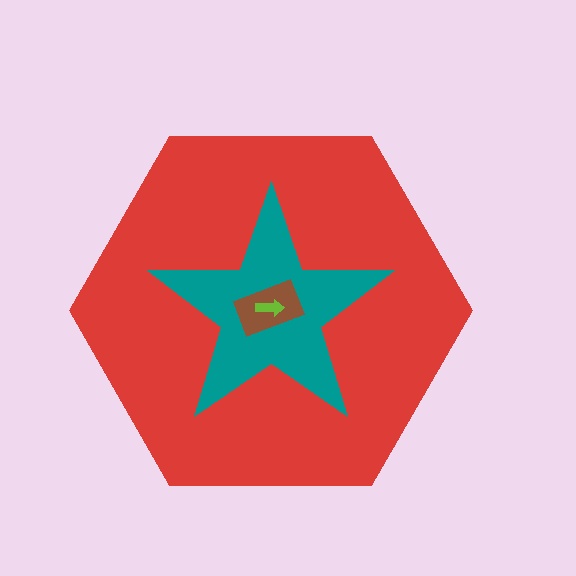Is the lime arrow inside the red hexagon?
Yes.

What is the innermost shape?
The lime arrow.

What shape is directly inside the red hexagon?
The teal star.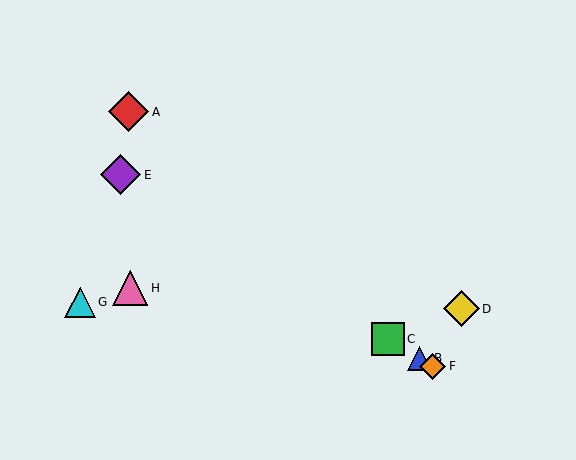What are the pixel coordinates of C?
Object C is at (388, 339).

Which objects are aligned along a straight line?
Objects B, C, E, F are aligned along a straight line.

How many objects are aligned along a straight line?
4 objects (B, C, E, F) are aligned along a straight line.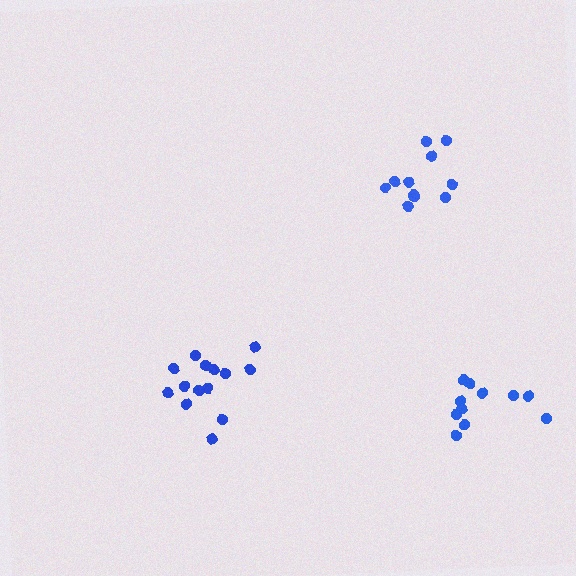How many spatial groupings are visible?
There are 3 spatial groupings.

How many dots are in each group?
Group 1: 11 dots, Group 2: 14 dots, Group 3: 11 dots (36 total).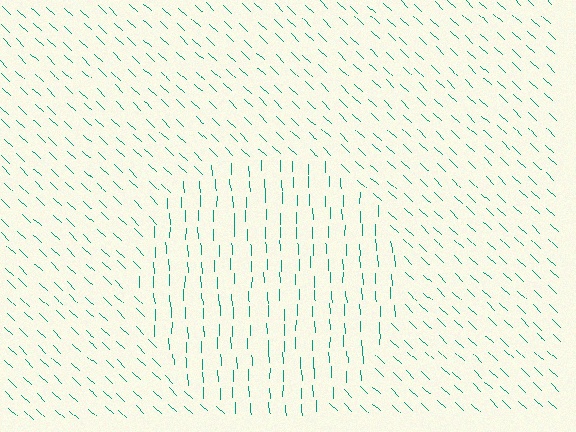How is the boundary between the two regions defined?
The boundary is defined purely by a change in line orientation (approximately 45 degrees difference). All lines are the same color and thickness.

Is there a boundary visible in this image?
Yes, there is a texture boundary formed by a change in line orientation.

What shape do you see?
I see a circle.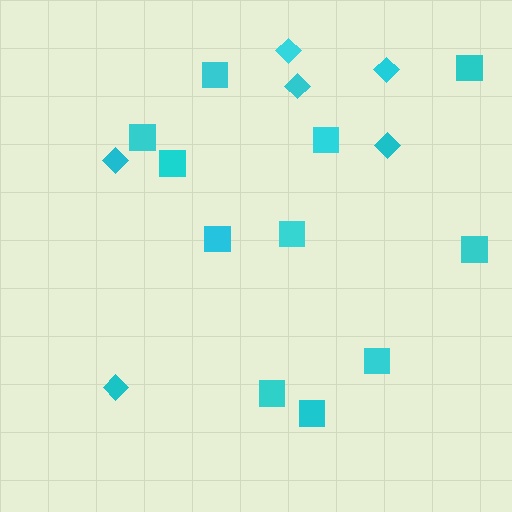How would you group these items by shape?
There are 2 groups: one group of squares (11) and one group of diamonds (6).